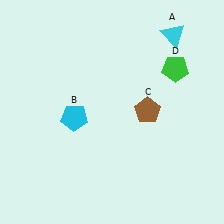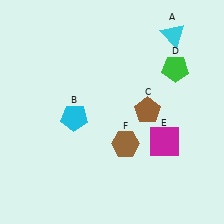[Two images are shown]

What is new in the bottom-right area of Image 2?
A brown hexagon (F) was added in the bottom-right area of Image 2.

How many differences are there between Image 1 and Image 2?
There are 2 differences between the two images.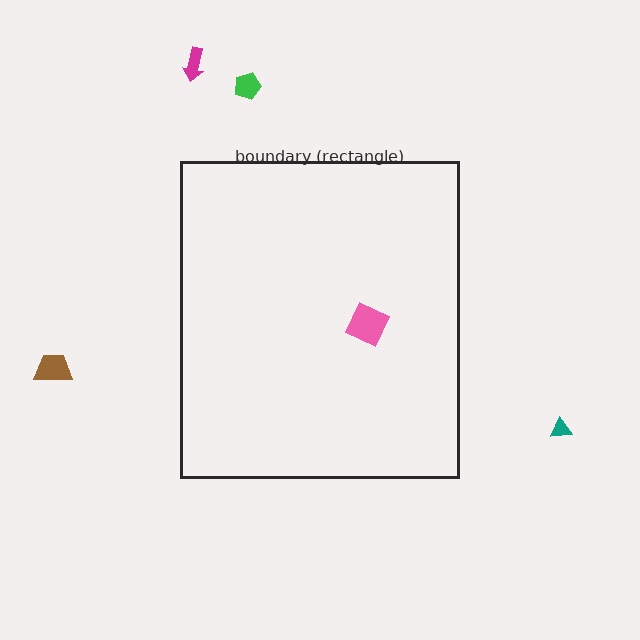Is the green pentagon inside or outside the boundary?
Outside.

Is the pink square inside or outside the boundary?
Inside.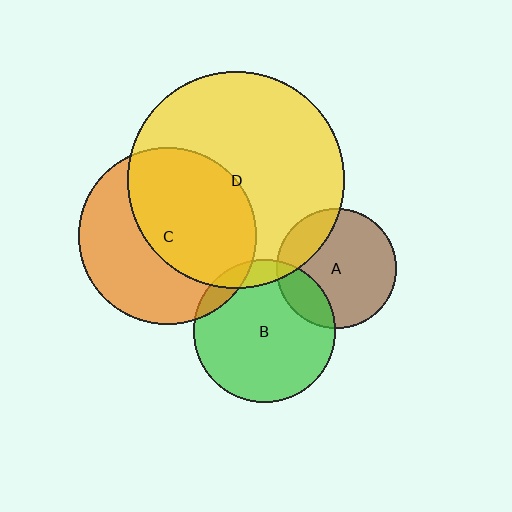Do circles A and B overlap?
Yes.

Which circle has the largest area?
Circle D (yellow).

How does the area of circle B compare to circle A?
Approximately 1.4 times.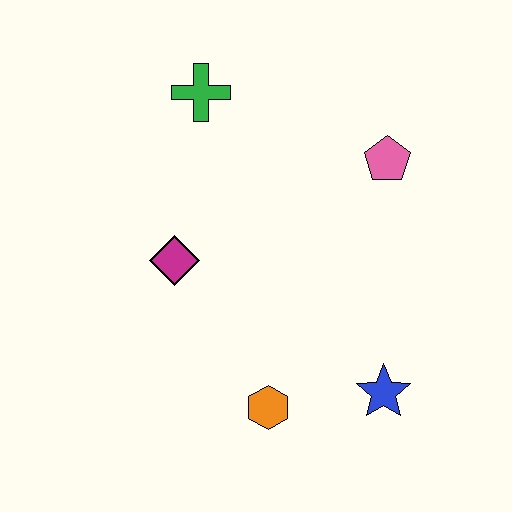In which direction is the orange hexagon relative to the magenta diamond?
The orange hexagon is below the magenta diamond.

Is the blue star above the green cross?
No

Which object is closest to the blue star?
The orange hexagon is closest to the blue star.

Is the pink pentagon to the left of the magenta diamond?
No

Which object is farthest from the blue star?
The green cross is farthest from the blue star.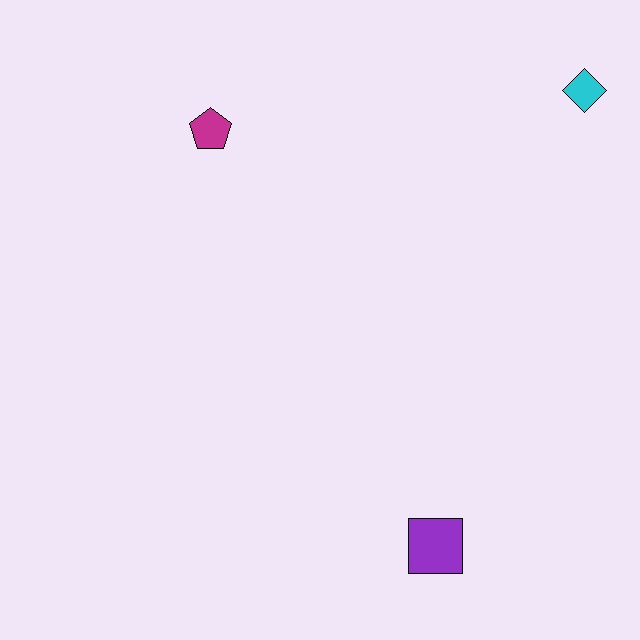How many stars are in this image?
There are no stars.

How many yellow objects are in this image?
There are no yellow objects.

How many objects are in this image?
There are 3 objects.